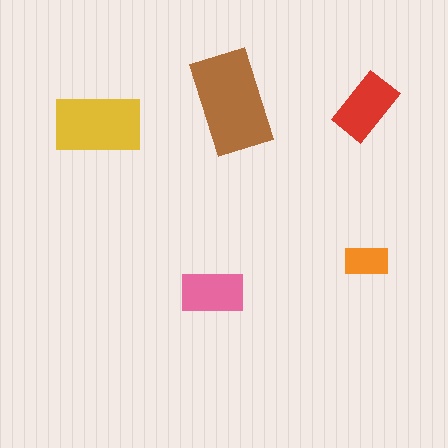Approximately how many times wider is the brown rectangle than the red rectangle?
About 1.5 times wider.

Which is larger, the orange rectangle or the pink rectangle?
The pink one.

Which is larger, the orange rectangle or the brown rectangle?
The brown one.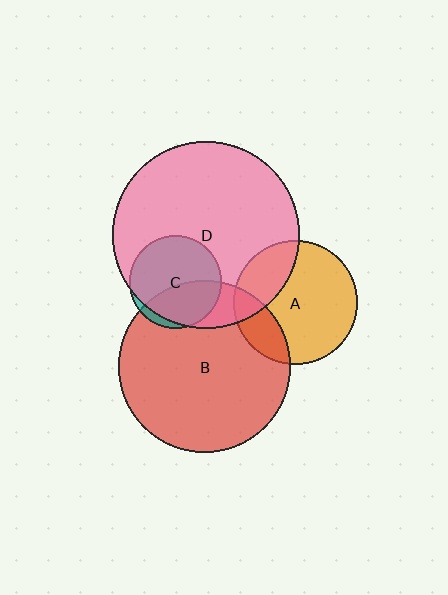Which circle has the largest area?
Circle D (pink).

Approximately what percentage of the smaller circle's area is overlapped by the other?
Approximately 20%.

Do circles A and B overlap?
Yes.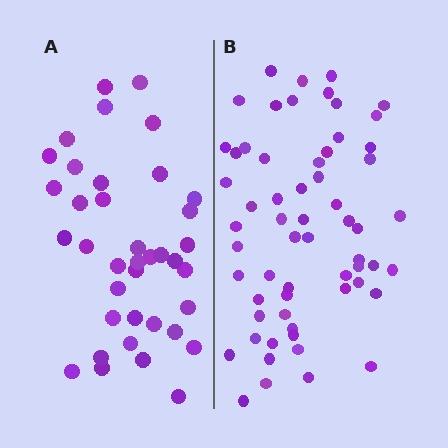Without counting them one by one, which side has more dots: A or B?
Region B (the right region) has more dots.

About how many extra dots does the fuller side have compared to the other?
Region B has approximately 20 more dots than region A.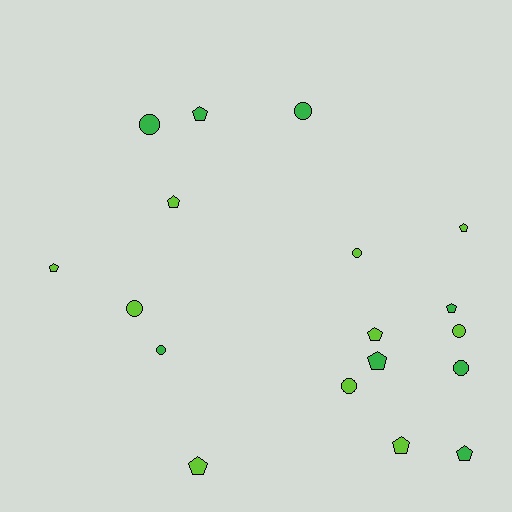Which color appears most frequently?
Lime, with 10 objects.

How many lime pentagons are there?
There are 6 lime pentagons.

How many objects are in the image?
There are 18 objects.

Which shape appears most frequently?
Pentagon, with 10 objects.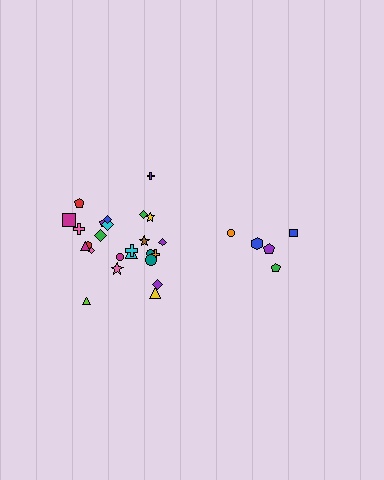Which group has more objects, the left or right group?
The left group.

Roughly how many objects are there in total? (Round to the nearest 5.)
Roughly 30 objects in total.